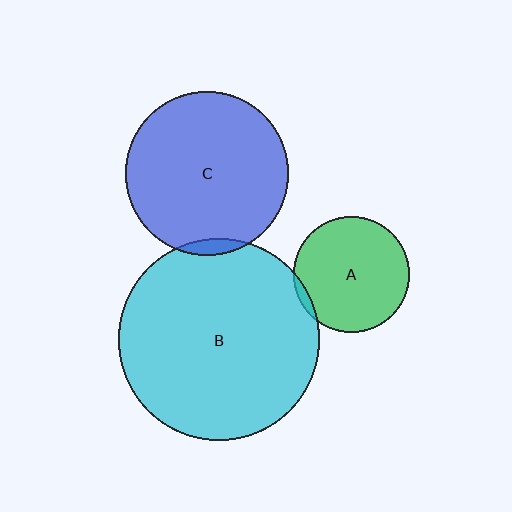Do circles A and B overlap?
Yes.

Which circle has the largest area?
Circle B (cyan).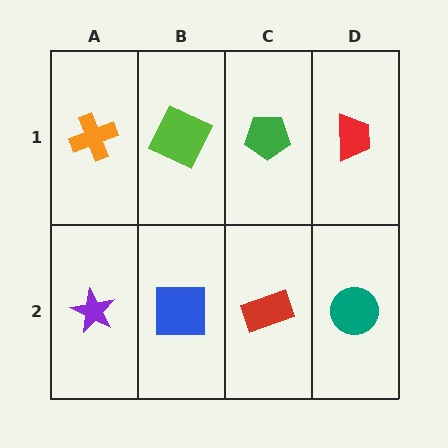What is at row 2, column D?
A teal circle.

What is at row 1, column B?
A lime square.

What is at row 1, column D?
A red trapezoid.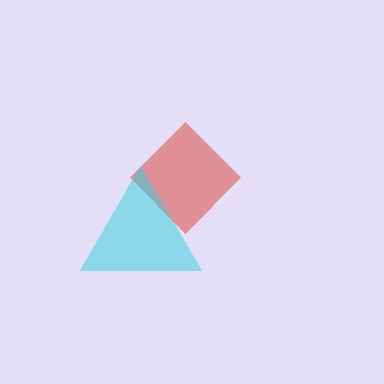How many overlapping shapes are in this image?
There are 2 overlapping shapes in the image.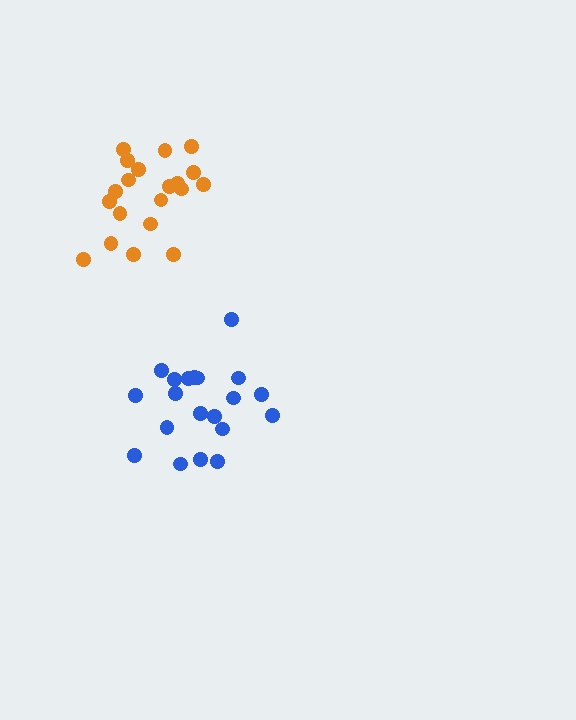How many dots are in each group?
Group 1: 20 dots, Group 2: 20 dots (40 total).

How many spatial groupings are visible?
There are 2 spatial groupings.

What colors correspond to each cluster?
The clusters are colored: orange, blue.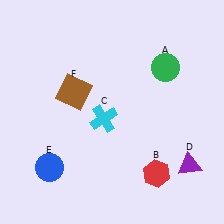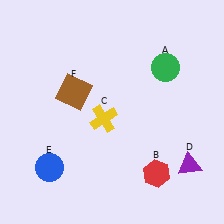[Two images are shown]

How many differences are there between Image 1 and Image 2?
There is 1 difference between the two images.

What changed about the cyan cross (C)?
In Image 1, C is cyan. In Image 2, it changed to yellow.